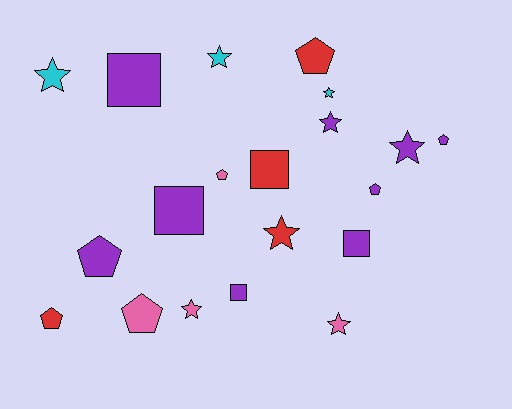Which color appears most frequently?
Purple, with 9 objects.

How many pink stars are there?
There are 2 pink stars.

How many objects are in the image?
There are 20 objects.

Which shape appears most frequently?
Star, with 8 objects.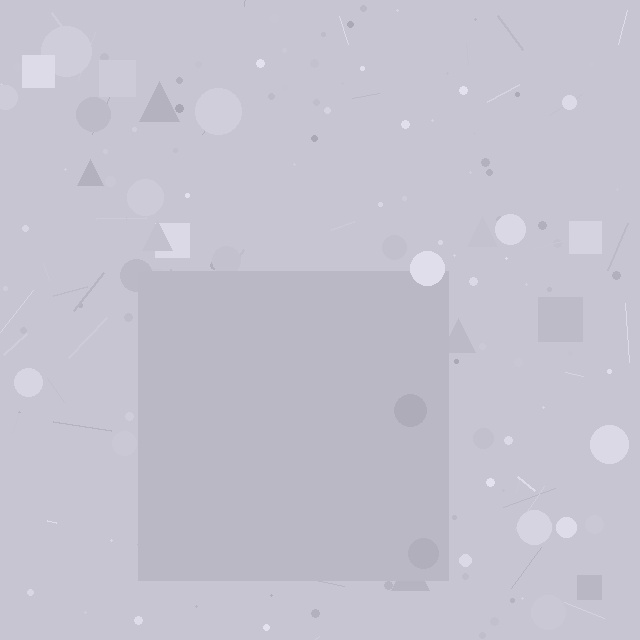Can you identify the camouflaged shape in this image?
The camouflaged shape is a square.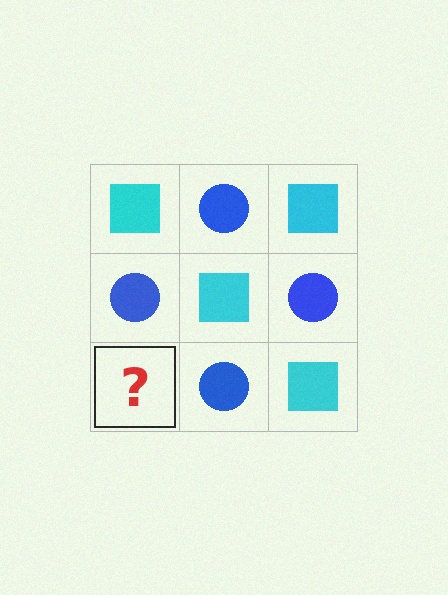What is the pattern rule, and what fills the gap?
The rule is that it alternates cyan square and blue circle in a checkerboard pattern. The gap should be filled with a cyan square.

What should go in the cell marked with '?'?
The missing cell should contain a cyan square.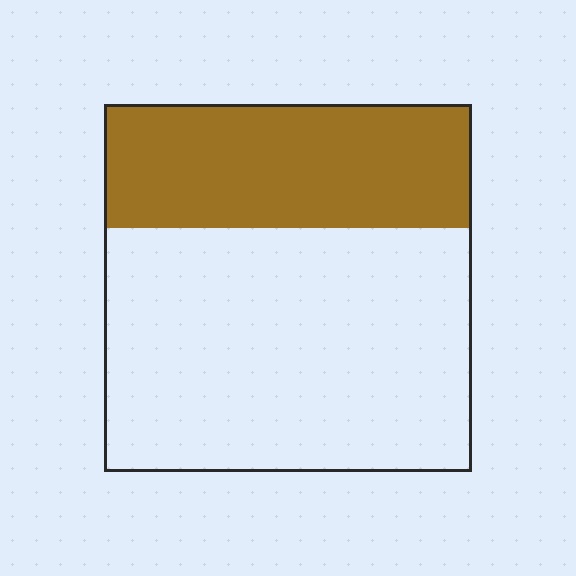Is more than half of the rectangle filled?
No.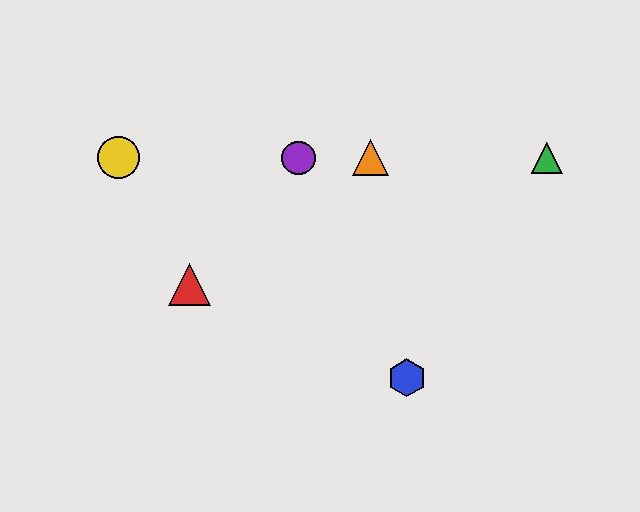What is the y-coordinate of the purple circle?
The purple circle is at y≈158.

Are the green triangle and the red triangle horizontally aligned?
No, the green triangle is at y≈158 and the red triangle is at y≈284.